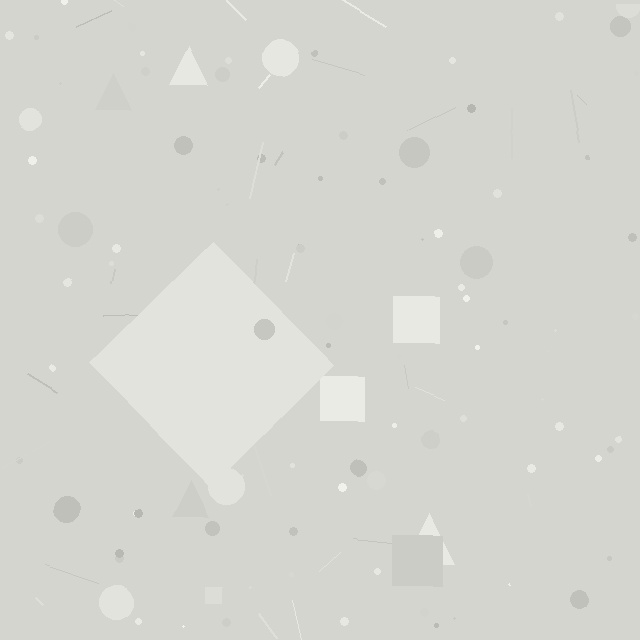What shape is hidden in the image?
A diamond is hidden in the image.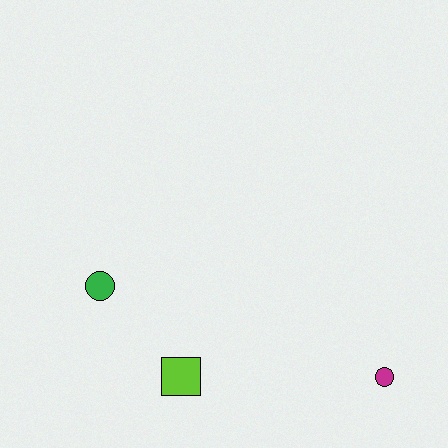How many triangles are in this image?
There are no triangles.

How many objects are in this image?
There are 3 objects.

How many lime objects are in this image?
There is 1 lime object.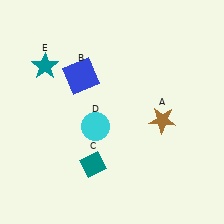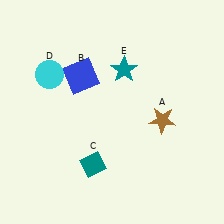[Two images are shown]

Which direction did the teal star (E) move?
The teal star (E) moved right.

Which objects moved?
The objects that moved are: the cyan circle (D), the teal star (E).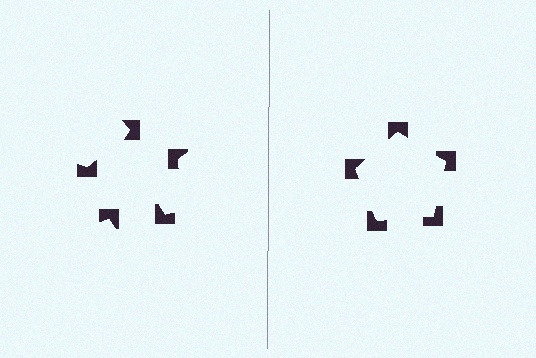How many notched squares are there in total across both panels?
10 — 5 on each side.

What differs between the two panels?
The notched squares are positioned identically on both sides; only the wedge orientations differ. On the right they align to a pentagon; on the left they are misaligned.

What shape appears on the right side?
An illusory pentagon.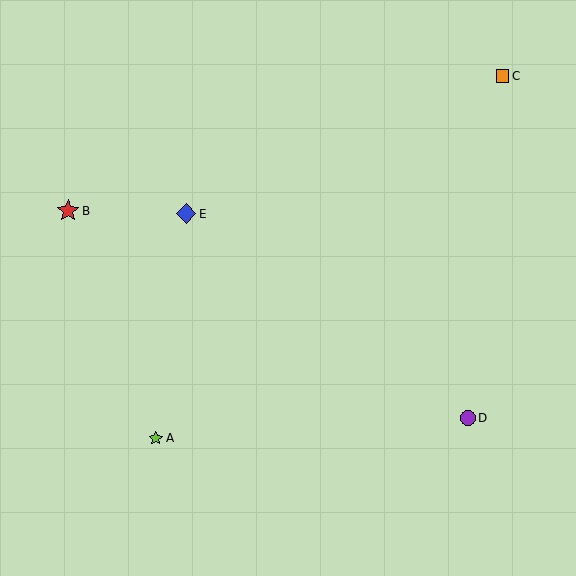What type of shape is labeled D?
Shape D is a purple circle.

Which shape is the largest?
The red star (labeled B) is the largest.